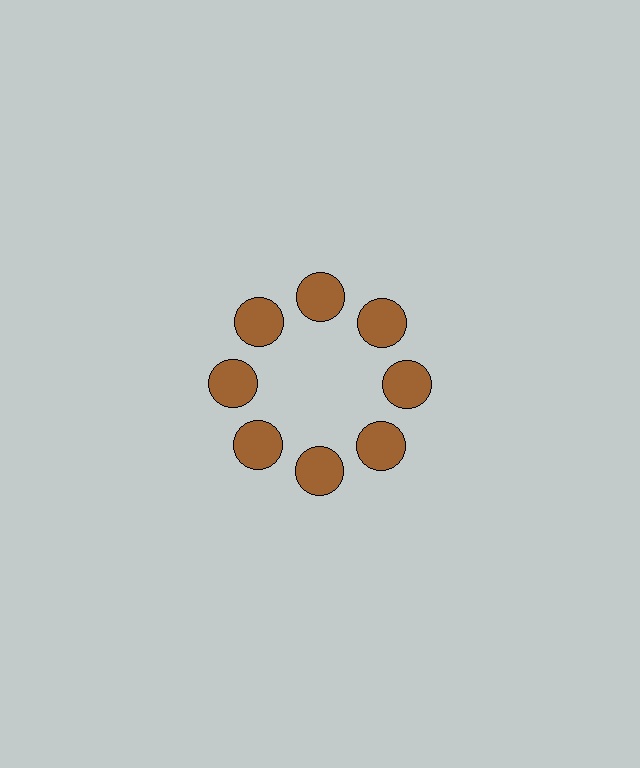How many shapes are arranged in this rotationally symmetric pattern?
There are 8 shapes, arranged in 8 groups of 1.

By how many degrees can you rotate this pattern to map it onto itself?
The pattern maps onto itself every 45 degrees of rotation.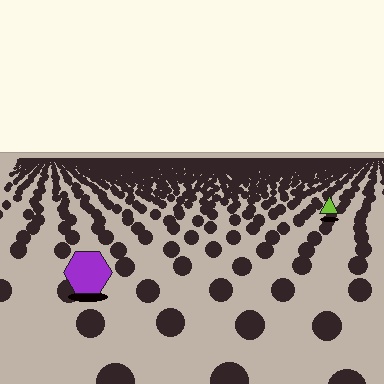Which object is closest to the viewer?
The purple hexagon is closest. The texture marks near it are larger and more spread out.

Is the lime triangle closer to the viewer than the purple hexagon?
No. The purple hexagon is closer — you can tell from the texture gradient: the ground texture is coarser near it.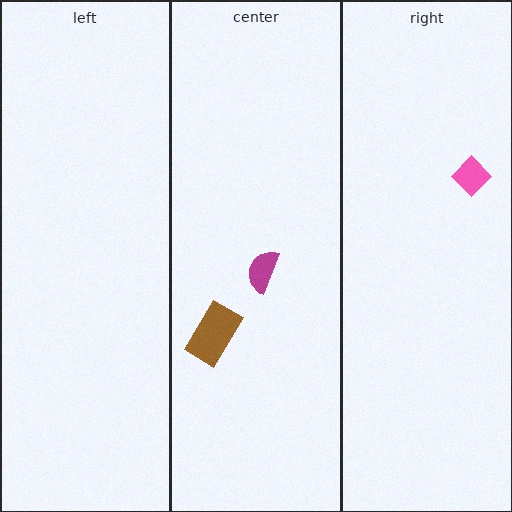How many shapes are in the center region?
2.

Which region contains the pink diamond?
The right region.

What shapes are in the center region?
The magenta semicircle, the brown rectangle.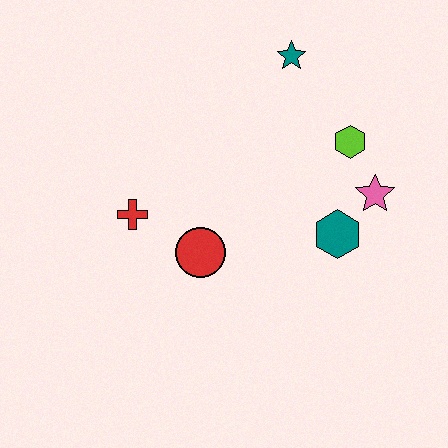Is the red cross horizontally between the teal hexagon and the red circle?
No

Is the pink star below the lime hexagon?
Yes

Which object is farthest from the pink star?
The red cross is farthest from the pink star.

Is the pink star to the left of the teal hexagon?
No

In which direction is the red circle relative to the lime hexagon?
The red circle is to the left of the lime hexagon.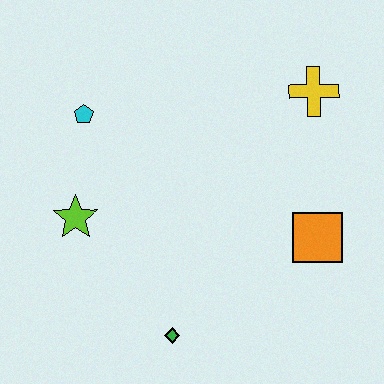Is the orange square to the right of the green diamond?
Yes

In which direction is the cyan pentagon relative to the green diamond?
The cyan pentagon is above the green diamond.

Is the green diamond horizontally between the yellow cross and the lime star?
Yes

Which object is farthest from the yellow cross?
The green diamond is farthest from the yellow cross.